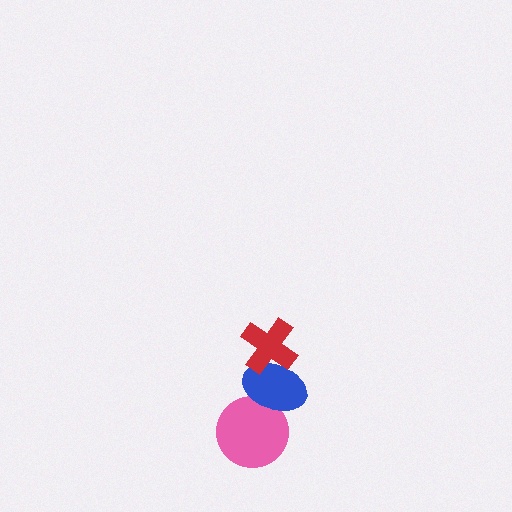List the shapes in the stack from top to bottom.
From top to bottom: the red cross, the blue ellipse, the pink circle.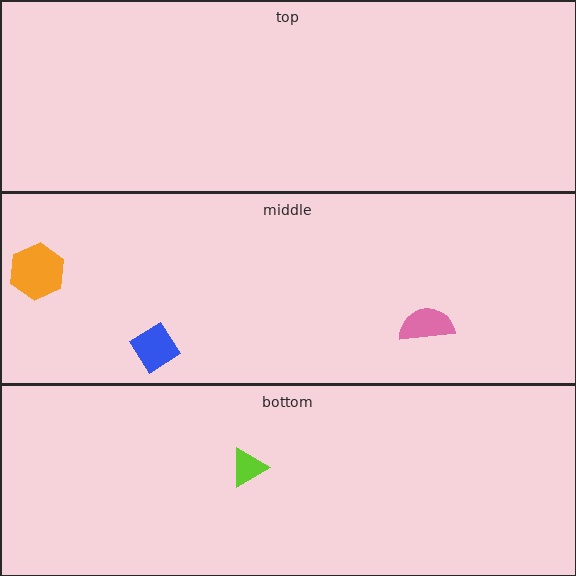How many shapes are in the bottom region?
1.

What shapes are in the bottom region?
The lime triangle.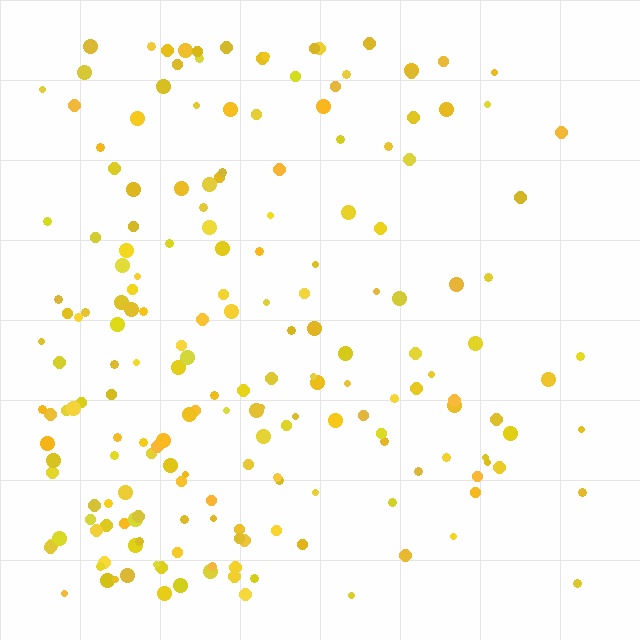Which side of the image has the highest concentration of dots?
The left.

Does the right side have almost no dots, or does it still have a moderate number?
Still a moderate number, just noticeably fewer than the left.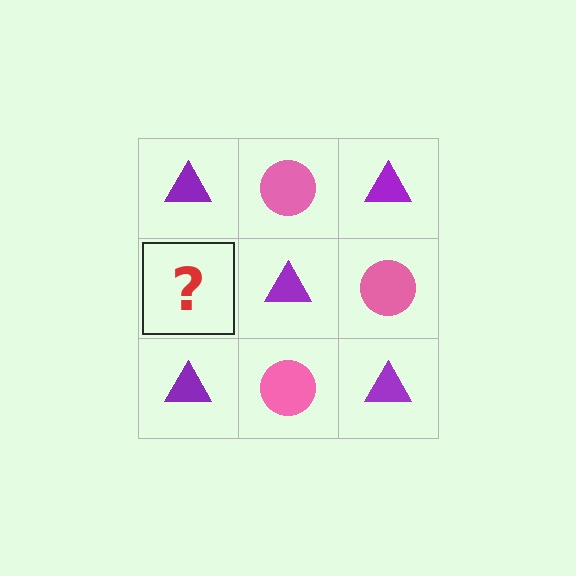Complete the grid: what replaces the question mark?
The question mark should be replaced with a pink circle.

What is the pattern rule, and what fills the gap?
The rule is that it alternates purple triangle and pink circle in a checkerboard pattern. The gap should be filled with a pink circle.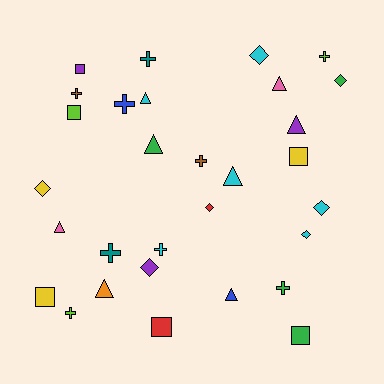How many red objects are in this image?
There are 2 red objects.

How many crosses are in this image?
There are 9 crosses.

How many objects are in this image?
There are 30 objects.